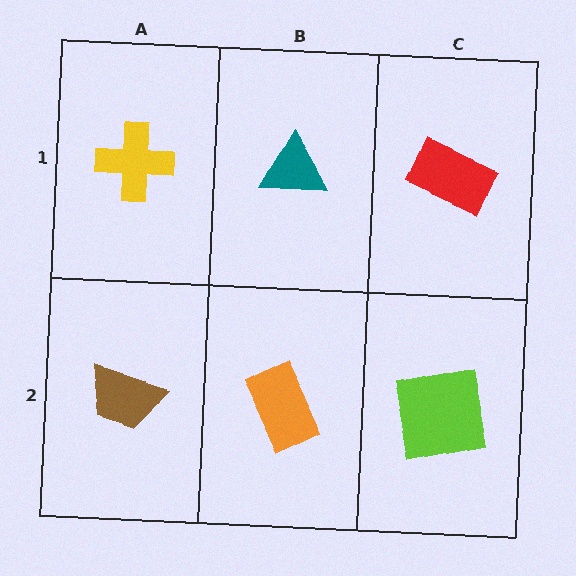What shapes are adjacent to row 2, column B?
A teal triangle (row 1, column B), a brown trapezoid (row 2, column A), a lime square (row 2, column C).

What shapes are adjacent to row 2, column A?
A yellow cross (row 1, column A), an orange rectangle (row 2, column B).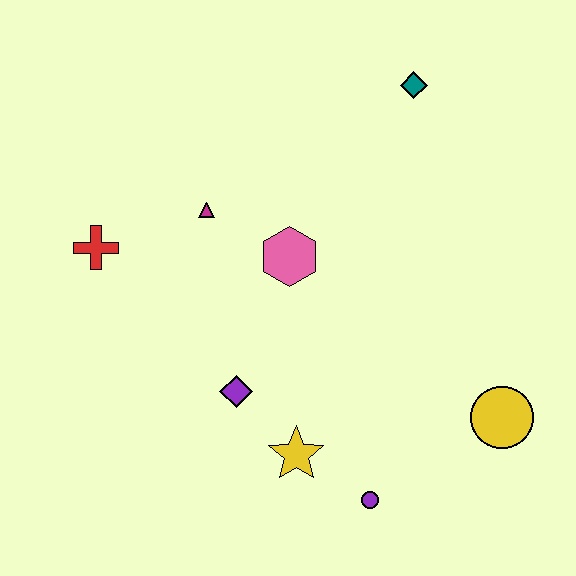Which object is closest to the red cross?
The magenta triangle is closest to the red cross.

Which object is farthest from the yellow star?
The teal diamond is farthest from the yellow star.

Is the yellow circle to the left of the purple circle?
No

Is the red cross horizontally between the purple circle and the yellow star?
No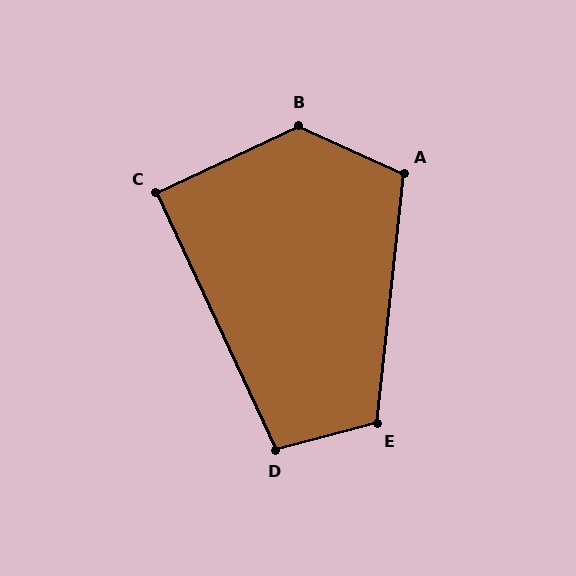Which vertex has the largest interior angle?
B, at approximately 130 degrees.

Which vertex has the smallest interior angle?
C, at approximately 90 degrees.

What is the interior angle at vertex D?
Approximately 100 degrees (obtuse).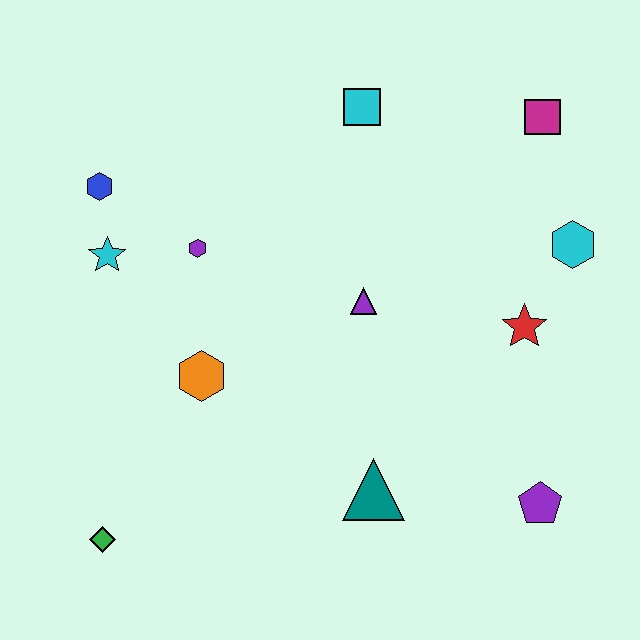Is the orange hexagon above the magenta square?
No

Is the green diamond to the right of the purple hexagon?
No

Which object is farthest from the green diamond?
The magenta square is farthest from the green diamond.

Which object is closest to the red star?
The cyan hexagon is closest to the red star.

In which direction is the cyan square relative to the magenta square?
The cyan square is to the left of the magenta square.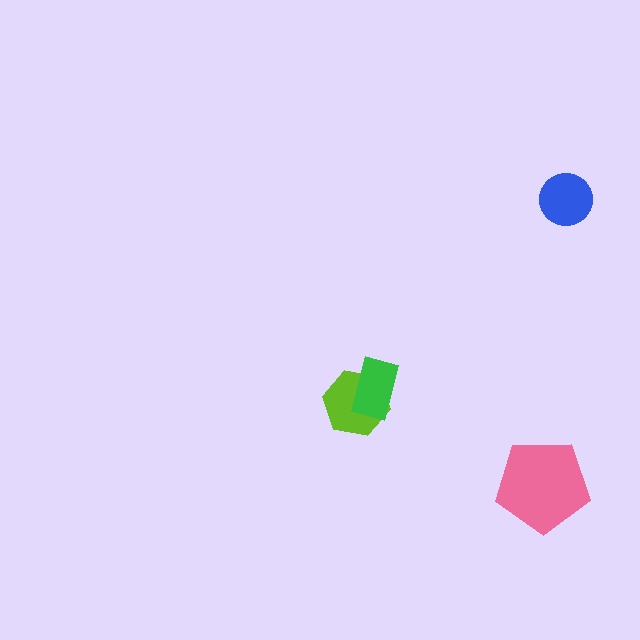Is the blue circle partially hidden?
No, no other shape covers it.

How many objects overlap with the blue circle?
0 objects overlap with the blue circle.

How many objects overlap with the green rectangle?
1 object overlaps with the green rectangle.